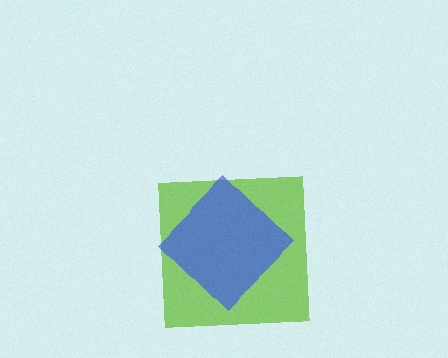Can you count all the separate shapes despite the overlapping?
Yes, there are 2 separate shapes.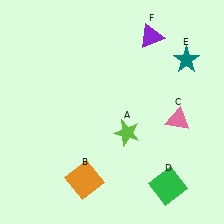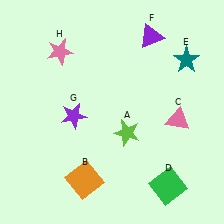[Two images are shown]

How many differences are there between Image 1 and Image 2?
There are 2 differences between the two images.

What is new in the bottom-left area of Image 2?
A purple star (G) was added in the bottom-left area of Image 2.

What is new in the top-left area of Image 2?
A pink star (H) was added in the top-left area of Image 2.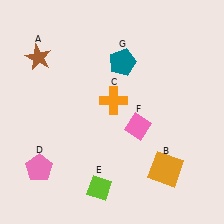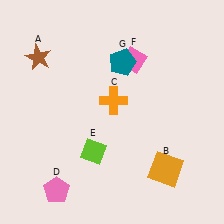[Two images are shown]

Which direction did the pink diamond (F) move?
The pink diamond (F) moved up.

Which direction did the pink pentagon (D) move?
The pink pentagon (D) moved down.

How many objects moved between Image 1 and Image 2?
3 objects moved between the two images.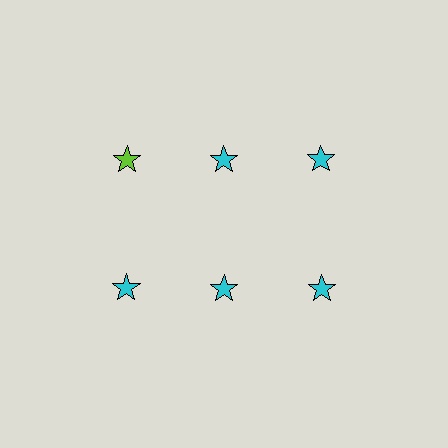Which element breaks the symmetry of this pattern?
The lime star in the top row, leftmost column breaks the symmetry. All other shapes are cyan stars.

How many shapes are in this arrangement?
There are 6 shapes arranged in a grid pattern.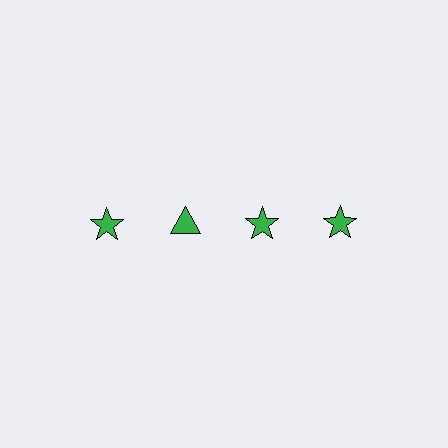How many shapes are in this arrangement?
There are 4 shapes arranged in a grid pattern.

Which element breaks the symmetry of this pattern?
The green triangle in the top row, second from left column breaks the symmetry. All other shapes are green stars.